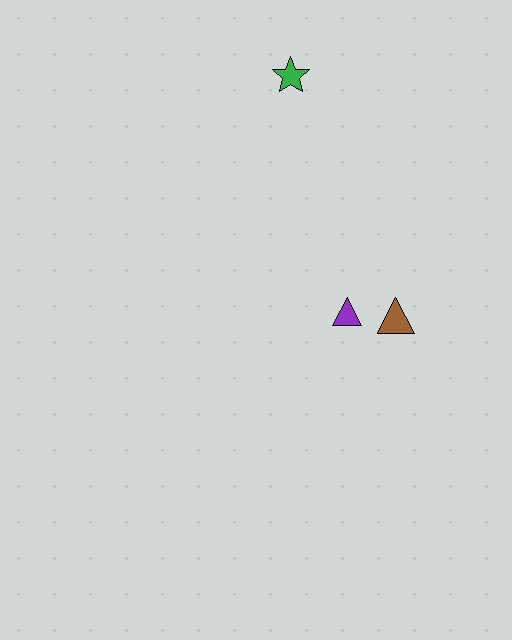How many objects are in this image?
There are 3 objects.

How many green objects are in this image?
There is 1 green object.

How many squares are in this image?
There are no squares.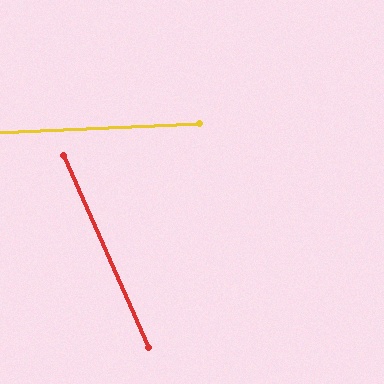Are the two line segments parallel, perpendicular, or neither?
Neither parallel nor perpendicular — they differ by about 69°.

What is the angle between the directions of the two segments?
Approximately 69 degrees.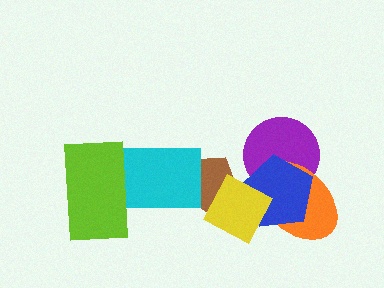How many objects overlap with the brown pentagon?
2 objects overlap with the brown pentagon.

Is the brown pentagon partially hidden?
Yes, it is partially covered by another shape.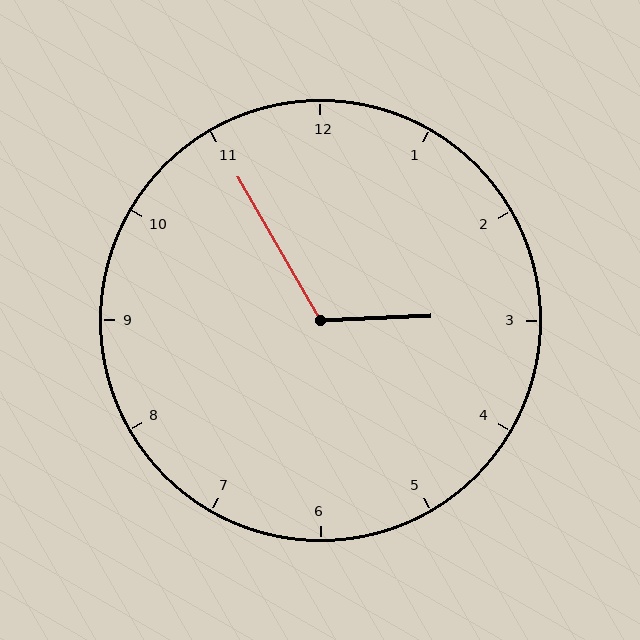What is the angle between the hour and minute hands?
Approximately 118 degrees.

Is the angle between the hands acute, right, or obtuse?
It is obtuse.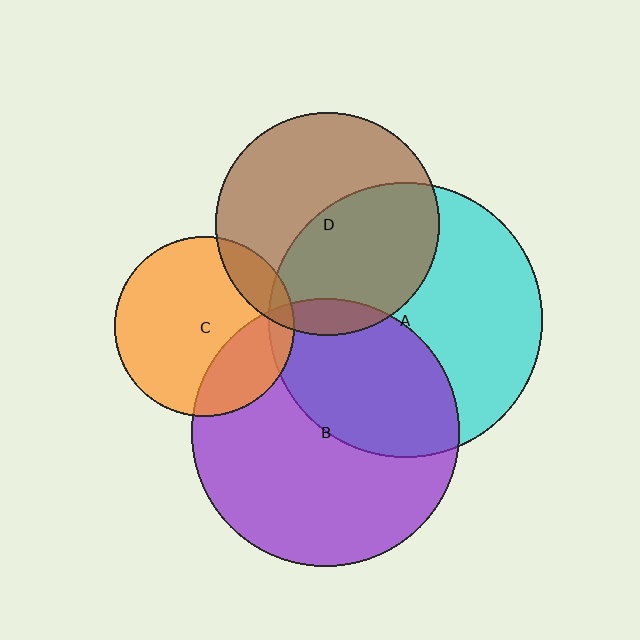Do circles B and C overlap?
Yes.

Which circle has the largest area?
Circle A (cyan).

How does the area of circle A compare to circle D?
Approximately 1.5 times.